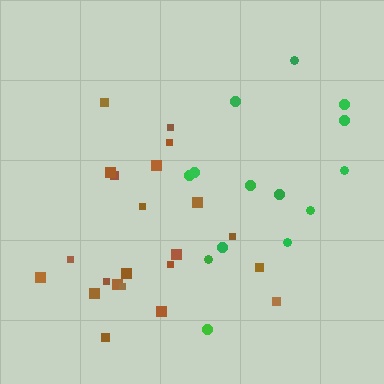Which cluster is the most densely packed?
Brown.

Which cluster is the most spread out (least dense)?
Green.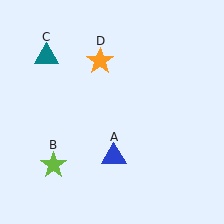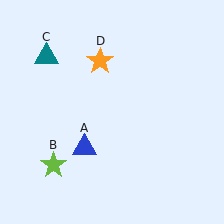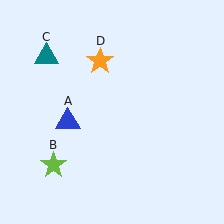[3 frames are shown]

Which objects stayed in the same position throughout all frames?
Lime star (object B) and teal triangle (object C) and orange star (object D) remained stationary.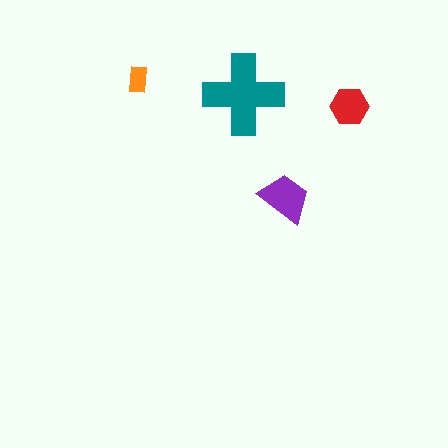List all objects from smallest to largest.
The orange rectangle, the red hexagon, the purple trapezoid, the teal cross.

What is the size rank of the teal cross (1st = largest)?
1st.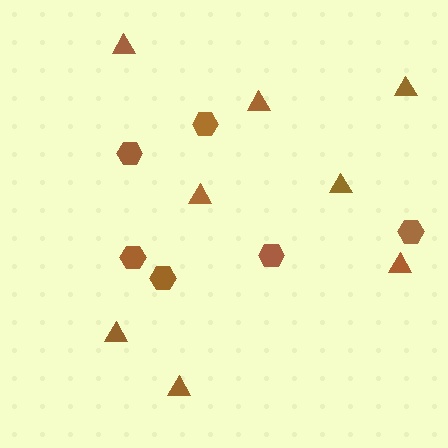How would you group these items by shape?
There are 2 groups: one group of hexagons (6) and one group of triangles (8).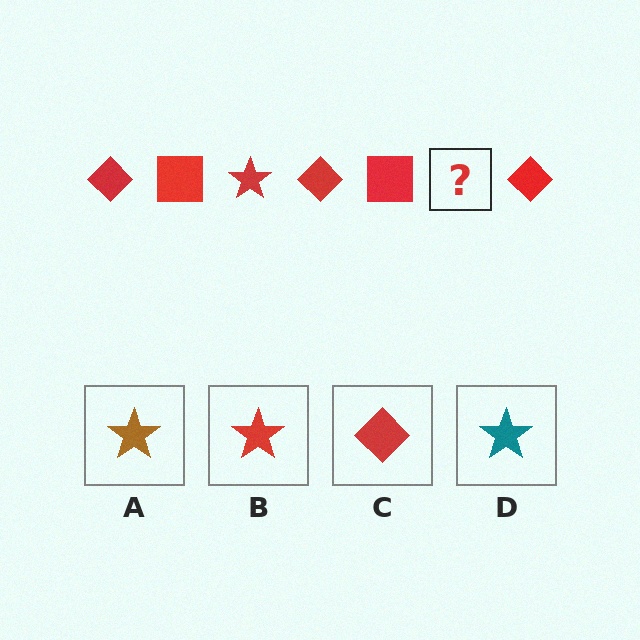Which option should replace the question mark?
Option B.